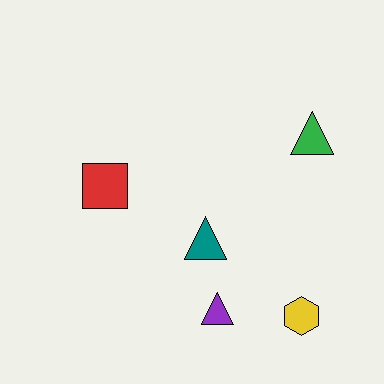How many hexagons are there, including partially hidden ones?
There is 1 hexagon.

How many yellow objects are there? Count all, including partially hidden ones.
There is 1 yellow object.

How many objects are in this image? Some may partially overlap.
There are 5 objects.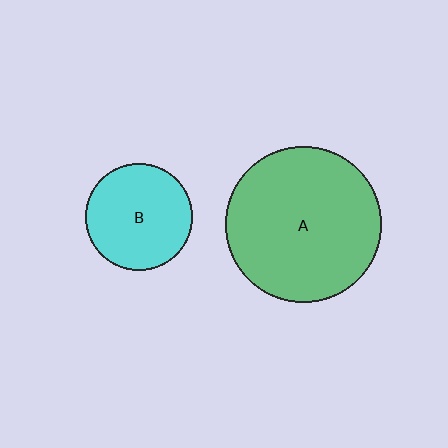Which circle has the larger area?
Circle A (green).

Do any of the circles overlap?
No, none of the circles overlap.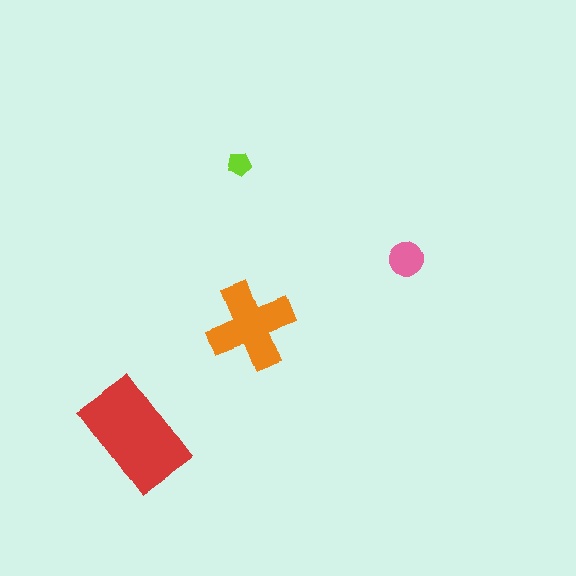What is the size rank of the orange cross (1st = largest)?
2nd.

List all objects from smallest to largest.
The lime pentagon, the pink circle, the orange cross, the red rectangle.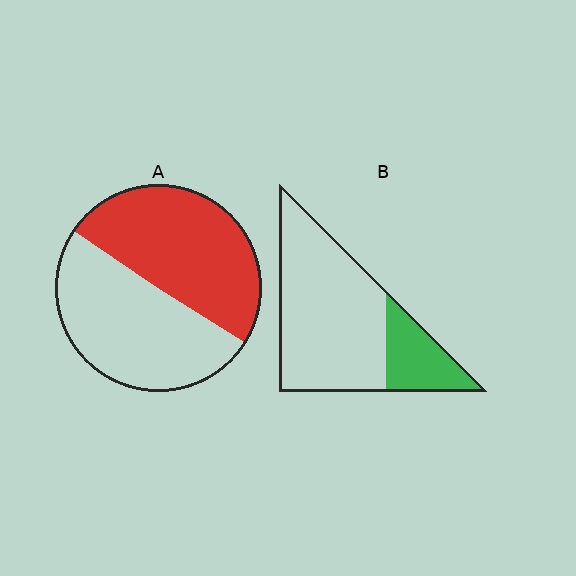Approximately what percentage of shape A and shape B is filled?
A is approximately 50% and B is approximately 25%.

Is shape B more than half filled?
No.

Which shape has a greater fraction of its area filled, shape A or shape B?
Shape A.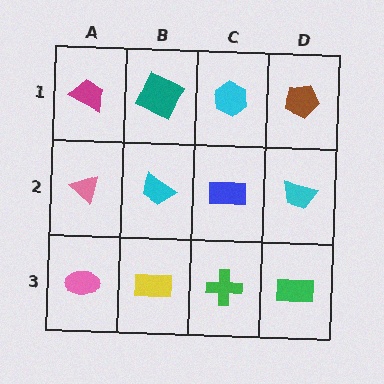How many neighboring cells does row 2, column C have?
4.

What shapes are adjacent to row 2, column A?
A magenta trapezoid (row 1, column A), a pink ellipse (row 3, column A), a cyan trapezoid (row 2, column B).